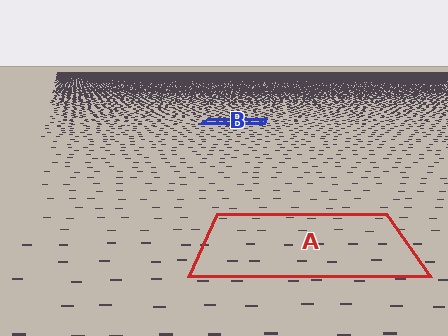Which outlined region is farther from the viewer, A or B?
Region B is farther from the viewer — the texture elements inside it appear smaller and more densely packed.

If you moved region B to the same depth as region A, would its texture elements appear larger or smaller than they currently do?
They would appear larger. At a closer depth, the same texture elements are projected at a bigger on-screen size.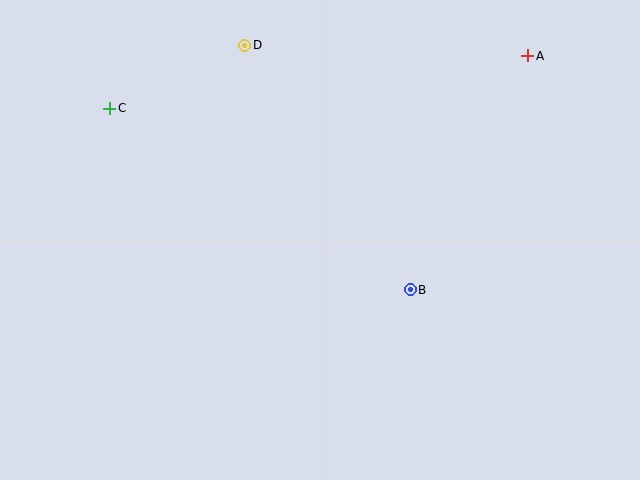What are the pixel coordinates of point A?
Point A is at (528, 56).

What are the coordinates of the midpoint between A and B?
The midpoint between A and B is at (469, 173).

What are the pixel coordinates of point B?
Point B is at (410, 290).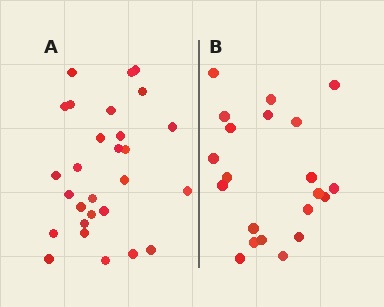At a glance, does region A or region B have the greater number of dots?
Region A (the left region) has more dots.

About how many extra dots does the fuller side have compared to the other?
Region A has roughly 8 or so more dots than region B.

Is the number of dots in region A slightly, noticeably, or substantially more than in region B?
Region A has noticeably more, but not dramatically so. The ratio is roughly 1.3 to 1.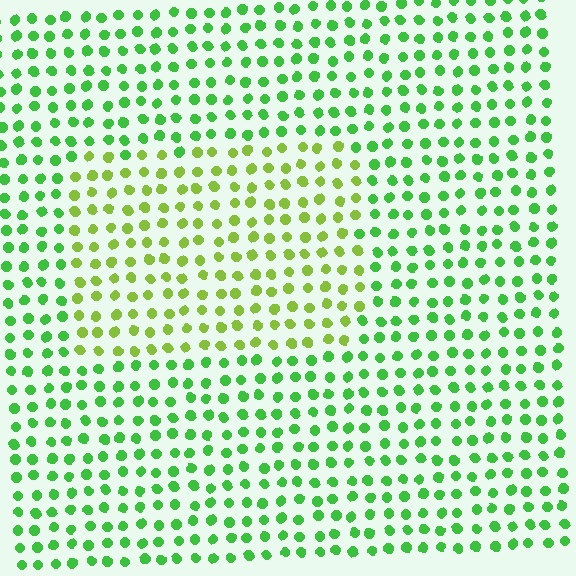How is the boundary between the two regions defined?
The boundary is defined purely by a slight shift in hue (about 34 degrees). Spacing, size, and orientation are identical on both sides.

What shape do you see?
I see a rectangle.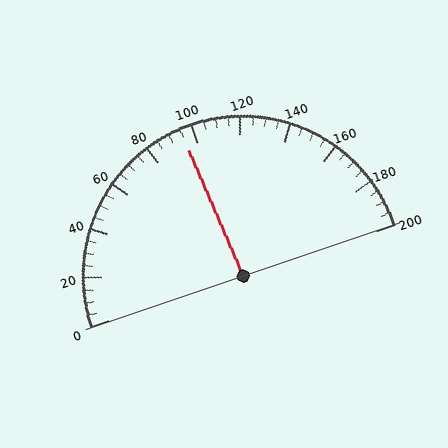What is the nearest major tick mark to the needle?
The nearest major tick mark is 100.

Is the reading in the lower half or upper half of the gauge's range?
The reading is in the lower half of the range (0 to 200).